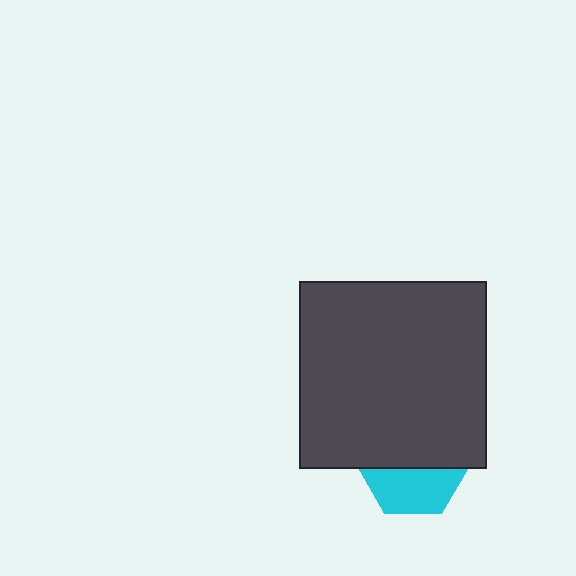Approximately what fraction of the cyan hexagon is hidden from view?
Roughly 57% of the cyan hexagon is hidden behind the dark gray square.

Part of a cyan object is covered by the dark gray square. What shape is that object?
It is a hexagon.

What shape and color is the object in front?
The object in front is a dark gray square.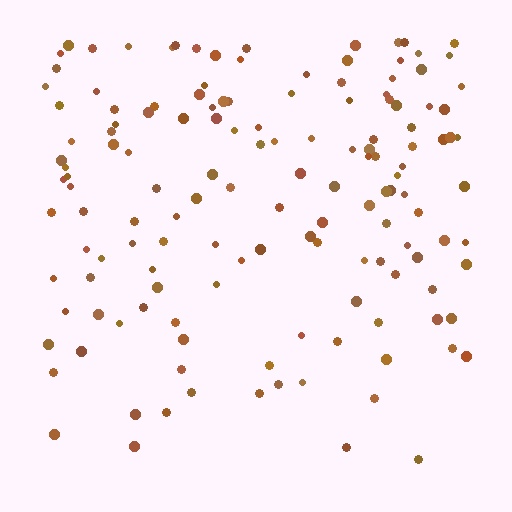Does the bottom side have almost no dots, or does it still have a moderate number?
Still a moderate number, just noticeably fewer than the top.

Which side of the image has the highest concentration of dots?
The top.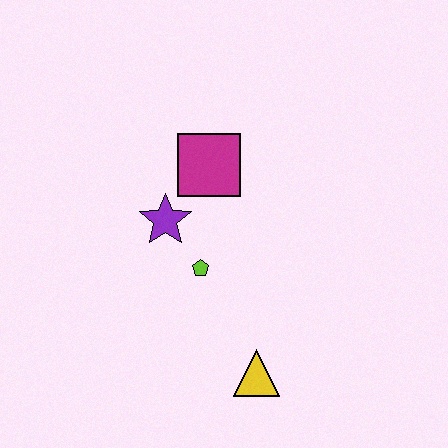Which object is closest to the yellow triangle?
The lime pentagon is closest to the yellow triangle.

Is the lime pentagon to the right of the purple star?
Yes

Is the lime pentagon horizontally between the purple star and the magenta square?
Yes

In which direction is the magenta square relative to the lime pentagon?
The magenta square is above the lime pentagon.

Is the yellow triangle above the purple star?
No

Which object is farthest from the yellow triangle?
The magenta square is farthest from the yellow triangle.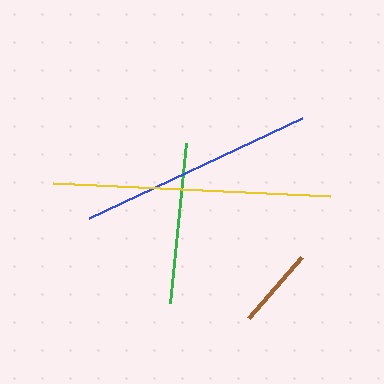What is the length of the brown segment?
The brown segment is approximately 81 pixels long.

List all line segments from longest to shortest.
From longest to shortest: yellow, blue, green, brown.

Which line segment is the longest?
The yellow line is the longest at approximately 277 pixels.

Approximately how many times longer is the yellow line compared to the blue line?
The yellow line is approximately 1.2 times the length of the blue line.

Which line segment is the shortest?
The brown line is the shortest at approximately 81 pixels.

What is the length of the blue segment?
The blue segment is approximately 235 pixels long.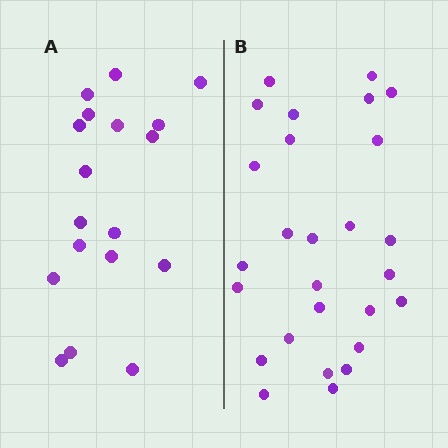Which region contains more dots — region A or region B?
Region B (the right region) has more dots.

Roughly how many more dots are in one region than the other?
Region B has roughly 8 or so more dots than region A.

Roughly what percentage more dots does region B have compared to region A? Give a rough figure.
About 50% more.